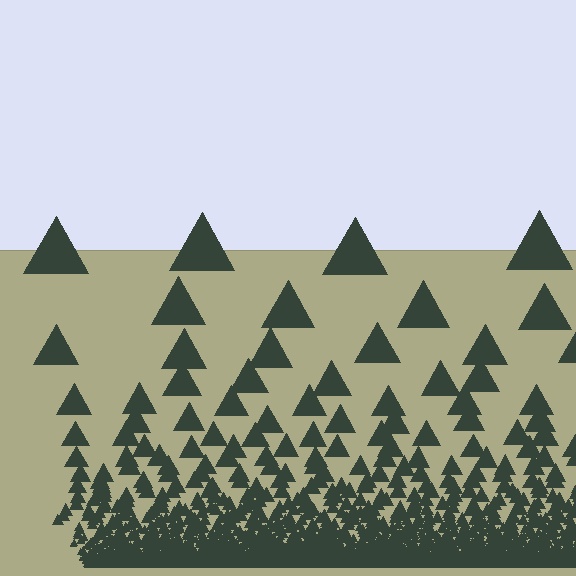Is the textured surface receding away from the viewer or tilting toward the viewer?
The surface appears to tilt toward the viewer. Texture elements get larger and sparser toward the top.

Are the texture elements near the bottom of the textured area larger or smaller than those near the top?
Smaller. The gradient is inverted — elements near the bottom are smaller and denser.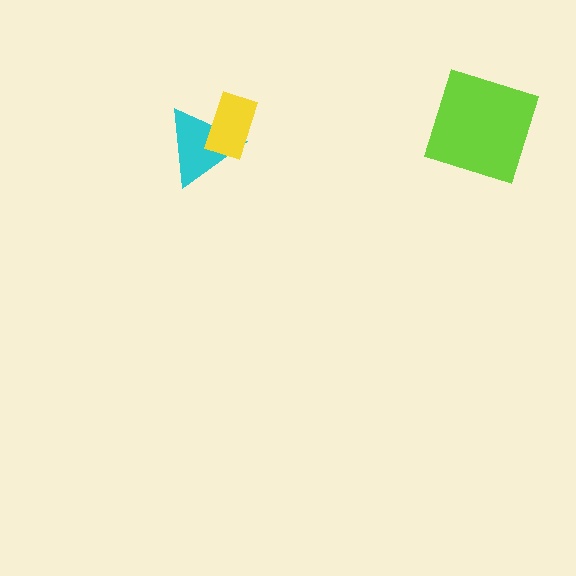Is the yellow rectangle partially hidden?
No, no other shape covers it.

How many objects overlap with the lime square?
0 objects overlap with the lime square.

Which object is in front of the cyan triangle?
The yellow rectangle is in front of the cyan triangle.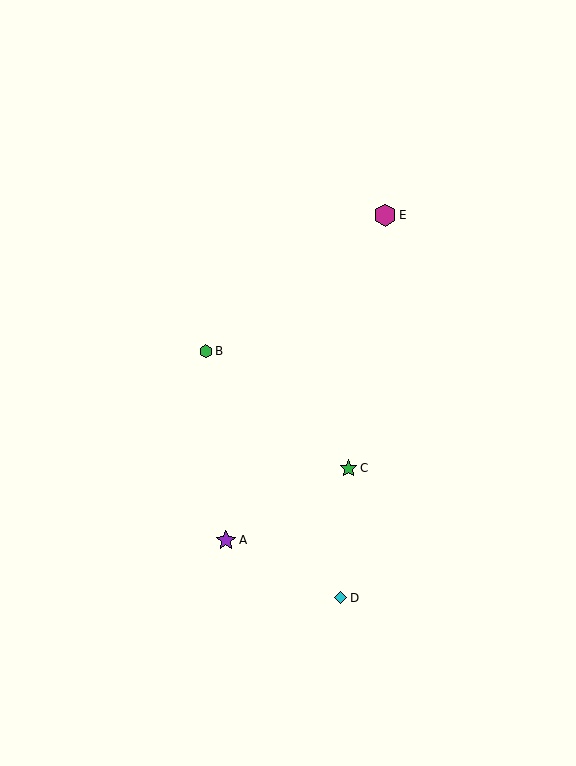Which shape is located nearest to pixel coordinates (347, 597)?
The cyan diamond (labeled D) at (341, 598) is nearest to that location.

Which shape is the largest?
The magenta hexagon (labeled E) is the largest.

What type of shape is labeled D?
Shape D is a cyan diamond.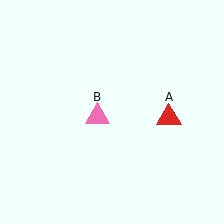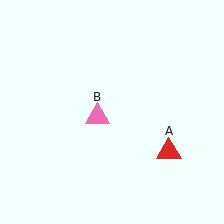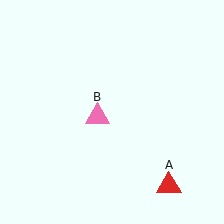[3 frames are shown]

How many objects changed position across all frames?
1 object changed position: red triangle (object A).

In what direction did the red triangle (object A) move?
The red triangle (object A) moved down.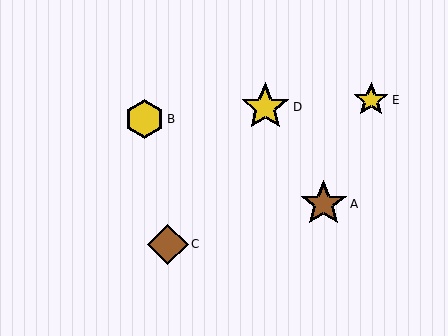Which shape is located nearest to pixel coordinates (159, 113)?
The yellow hexagon (labeled B) at (144, 119) is nearest to that location.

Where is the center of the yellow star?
The center of the yellow star is at (265, 107).